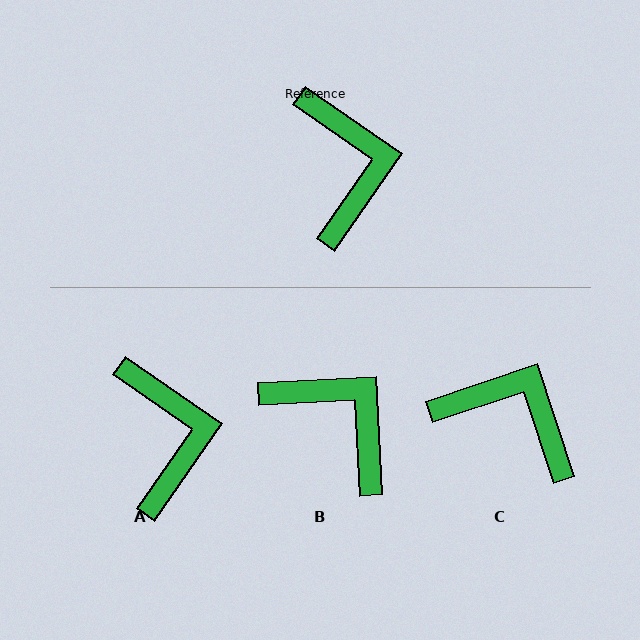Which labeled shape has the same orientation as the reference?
A.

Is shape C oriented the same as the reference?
No, it is off by about 53 degrees.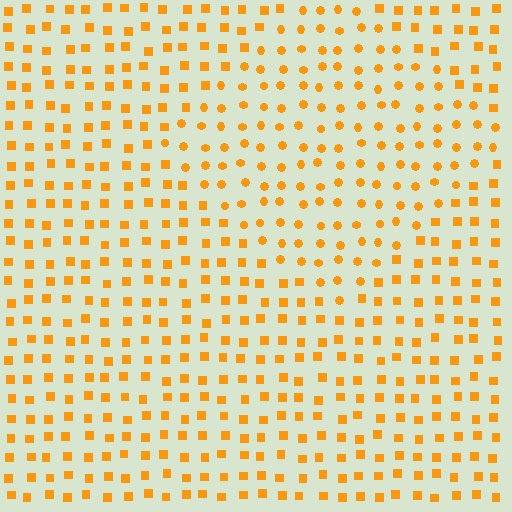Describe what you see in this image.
The image is filled with small orange elements arranged in a uniform grid. A diamond-shaped region contains circles, while the surrounding area contains squares. The boundary is defined purely by the change in element shape.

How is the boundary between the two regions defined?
The boundary is defined by a change in element shape: circles inside vs. squares outside. All elements share the same color and spacing.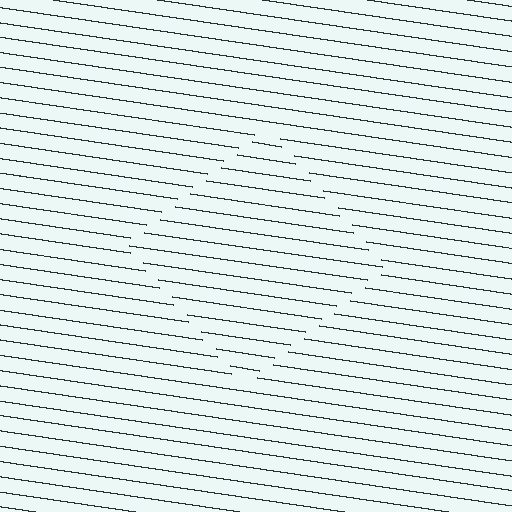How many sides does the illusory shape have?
4 sides — the line-ends trace a square.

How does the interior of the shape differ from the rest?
The interior of the shape contains the same grating, shifted by half a period — the contour is defined by the phase discontinuity where line-ends from the inner and outer gratings abut.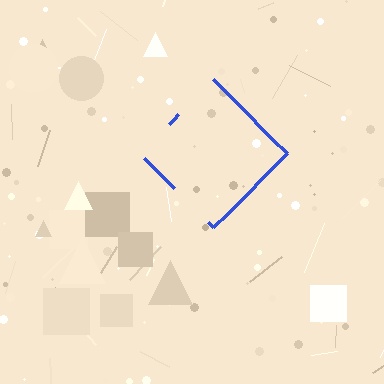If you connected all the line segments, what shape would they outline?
They would outline a diamond.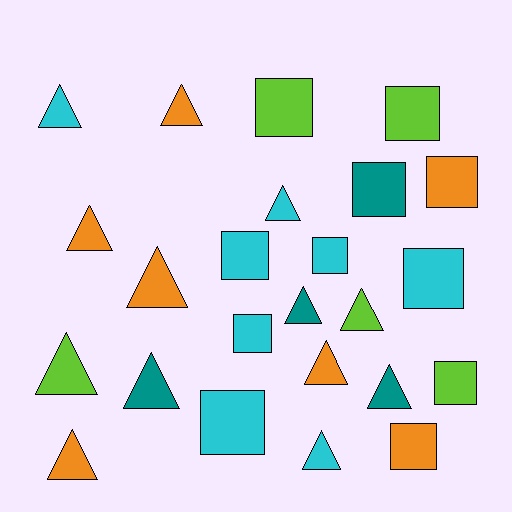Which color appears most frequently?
Cyan, with 8 objects.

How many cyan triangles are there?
There are 3 cyan triangles.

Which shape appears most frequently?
Triangle, with 13 objects.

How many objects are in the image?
There are 24 objects.